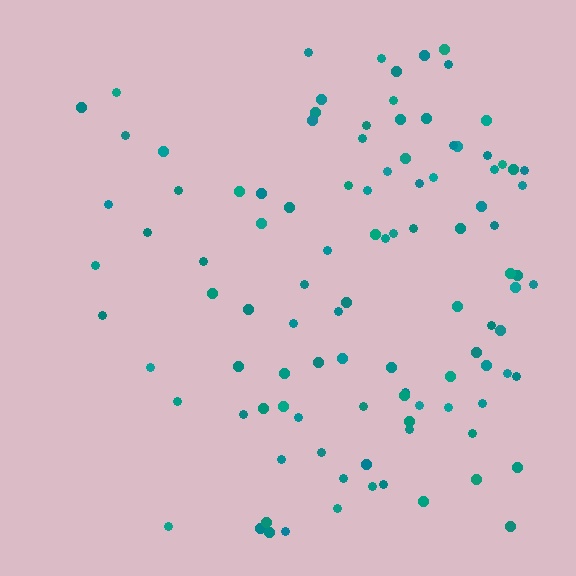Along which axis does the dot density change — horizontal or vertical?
Horizontal.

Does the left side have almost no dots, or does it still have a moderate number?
Still a moderate number, just noticeably fewer than the right.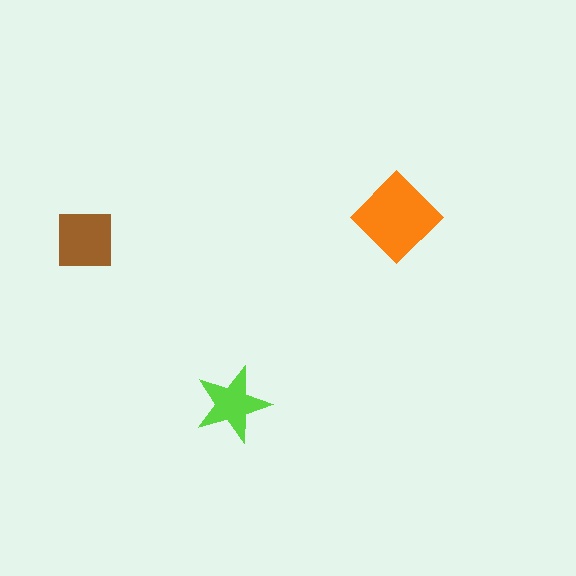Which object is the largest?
The orange diamond.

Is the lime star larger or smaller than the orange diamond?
Smaller.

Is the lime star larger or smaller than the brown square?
Smaller.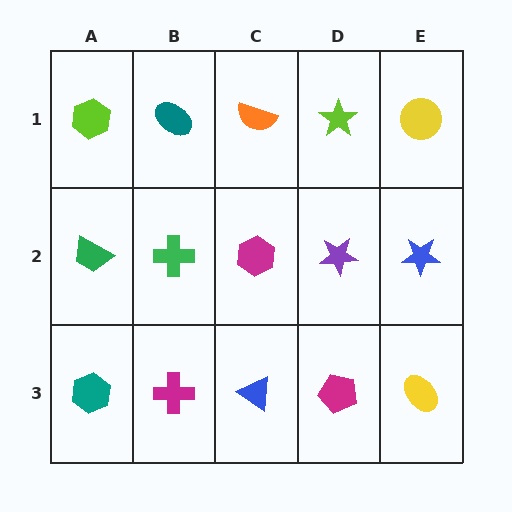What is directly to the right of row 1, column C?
A lime star.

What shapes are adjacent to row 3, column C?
A magenta hexagon (row 2, column C), a magenta cross (row 3, column B), a magenta pentagon (row 3, column D).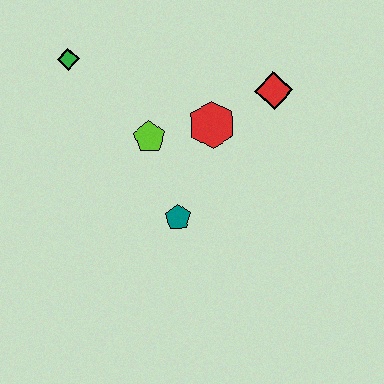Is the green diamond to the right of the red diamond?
No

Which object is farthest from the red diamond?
The green diamond is farthest from the red diamond.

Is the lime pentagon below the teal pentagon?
No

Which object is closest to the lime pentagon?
The red hexagon is closest to the lime pentagon.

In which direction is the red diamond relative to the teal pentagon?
The red diamond is above the teal pentagon.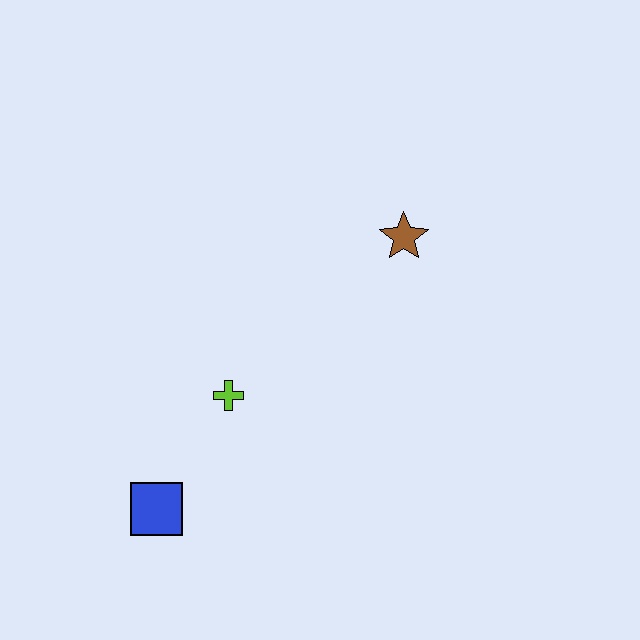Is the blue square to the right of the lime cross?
No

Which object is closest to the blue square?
The lime cross is closest to the blue square.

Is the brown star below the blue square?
No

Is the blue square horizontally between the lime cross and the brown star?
No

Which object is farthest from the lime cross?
The brown star is farthest from the lime cross.